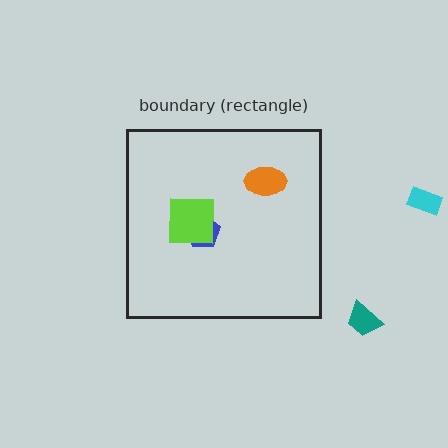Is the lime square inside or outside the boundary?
Inside.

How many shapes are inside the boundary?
3 inside, 2 outside.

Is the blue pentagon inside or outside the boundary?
Inside.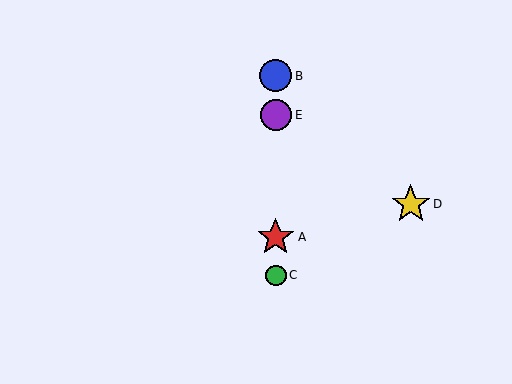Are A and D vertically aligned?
No, A is at x≈276 and D is at x≈411.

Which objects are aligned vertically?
Objects A, B, C, E are aligned vertically.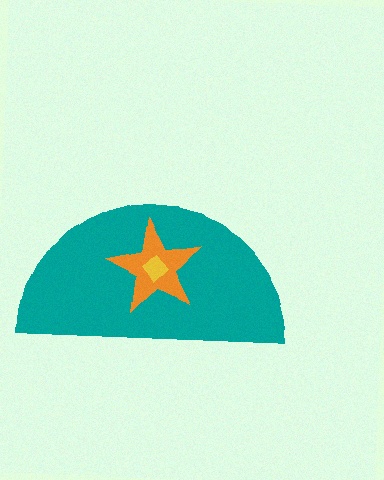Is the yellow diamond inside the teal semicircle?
Yes.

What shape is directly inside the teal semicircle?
The orange star.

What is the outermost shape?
The teal semicircle.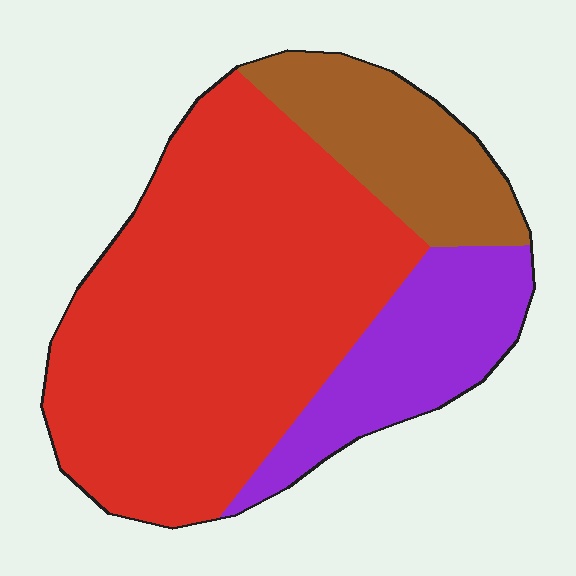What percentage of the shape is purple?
Purple covers around 20% of the shape.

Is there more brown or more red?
Red.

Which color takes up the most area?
Red, at roughly 65%.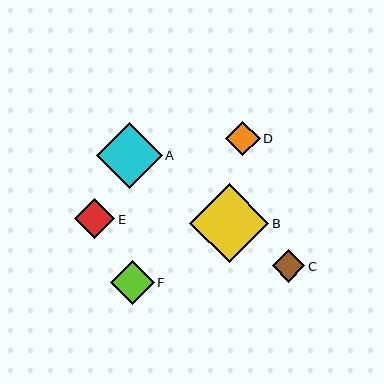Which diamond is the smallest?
Diamond C is the smallest with a size of approximately 32 pixels.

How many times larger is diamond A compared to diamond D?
Diamond A is approximately 1.9 times the size of diamond D.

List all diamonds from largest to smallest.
From largest to smallest: B, A, F, E, D, C.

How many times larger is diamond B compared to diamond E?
Diamond B is approximately 2.0 times the size of diamond E.